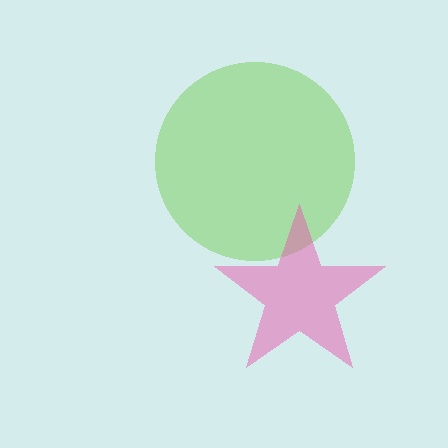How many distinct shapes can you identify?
There are 2 distinct shapes: a lime circle, a pink star.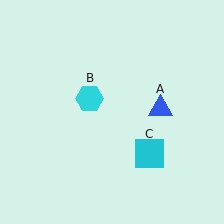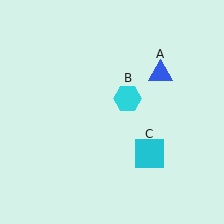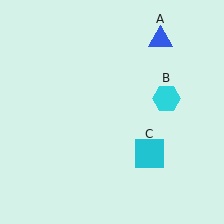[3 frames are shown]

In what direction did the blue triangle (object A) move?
The blue triangle (object A) moved up.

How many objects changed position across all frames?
2 objects changed position: blue triangle (object A), cyan hexagon (object B).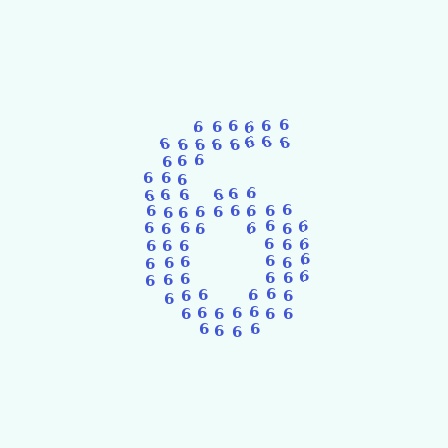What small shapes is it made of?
It is made of small digit 6's.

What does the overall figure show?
The overall figure shows the digit 6.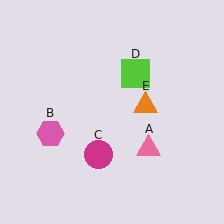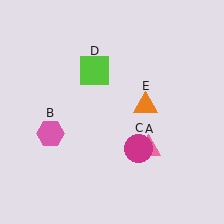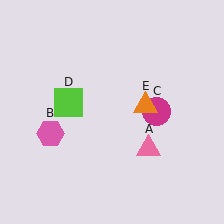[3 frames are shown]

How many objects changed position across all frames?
2 objects changed position: magenta circle (object C), lime square (object D).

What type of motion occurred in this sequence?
The magenta circle (object C), lime square (object D) rotated counterclockwise around the center of the scene.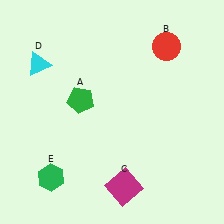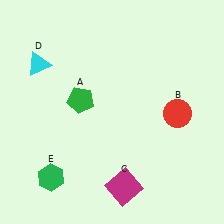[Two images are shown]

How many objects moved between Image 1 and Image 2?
1 object moved between the two images.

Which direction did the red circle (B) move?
The red circle (B) moved down.